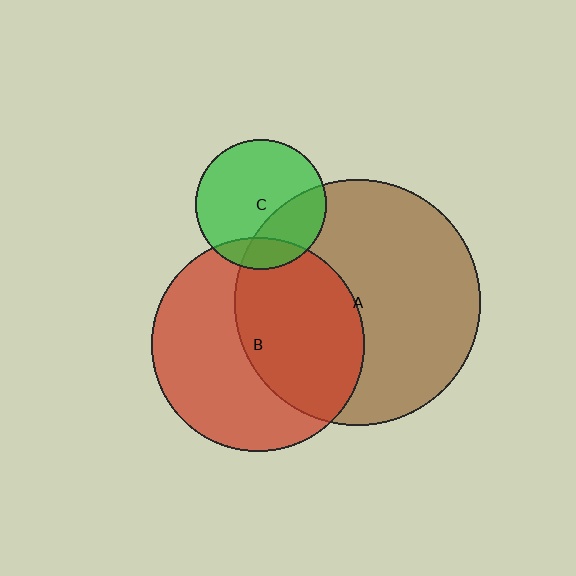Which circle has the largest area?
Circle A (brown).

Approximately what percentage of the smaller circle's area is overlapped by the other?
Approximately 30%.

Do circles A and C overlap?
Yes.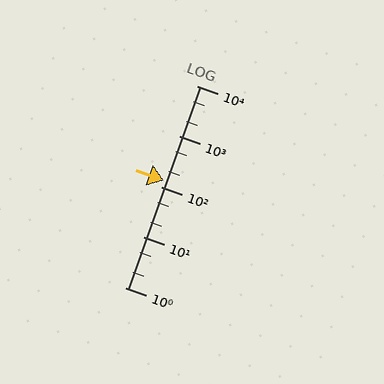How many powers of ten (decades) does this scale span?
The scale spans 4 decades, from 1 to 10000.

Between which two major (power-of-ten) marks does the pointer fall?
The pointer is between 100 and 1000.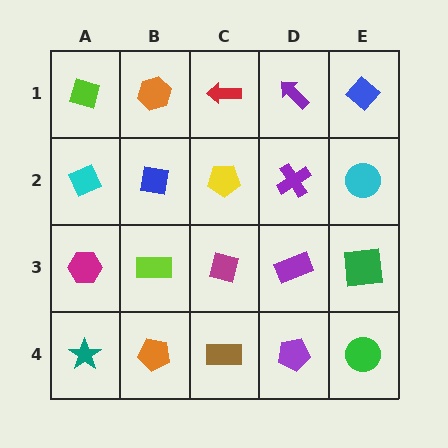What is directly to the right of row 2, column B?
A yellow pentagon.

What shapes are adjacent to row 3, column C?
A yellow pentagon (row 2, column C), a brown rectangle (row 4, column C), a lime rectangle (row 3, column B), a purple rectangle (row 3, column D).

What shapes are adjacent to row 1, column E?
A cyan circle (row 2, column E), a purple arrow (row 1, column D).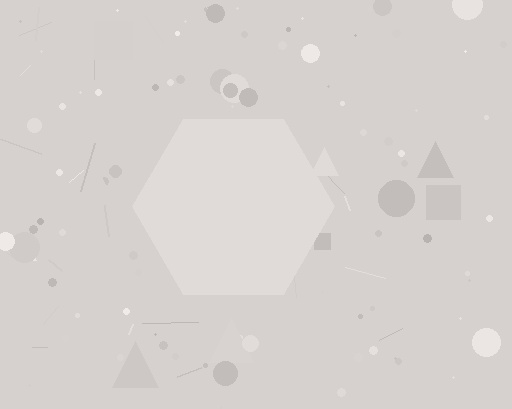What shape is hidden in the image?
A hexagon is hidden in the image.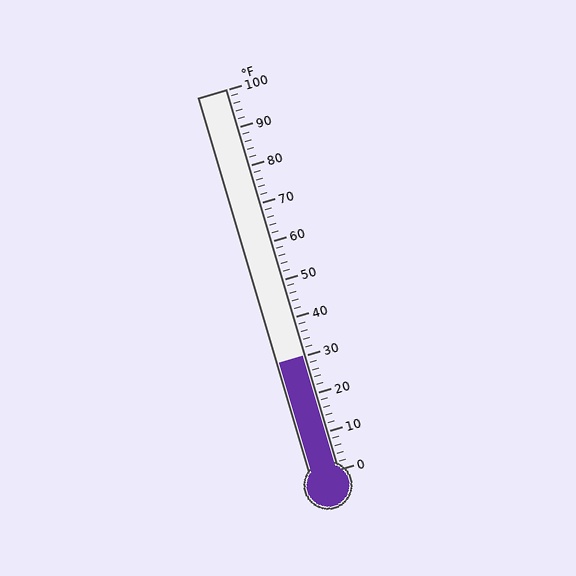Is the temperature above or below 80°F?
The temperature is below 80°F.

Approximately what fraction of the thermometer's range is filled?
The thermometer is filled to approximately 30% of its range.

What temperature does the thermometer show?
The thermometer shows approximately 30°F.